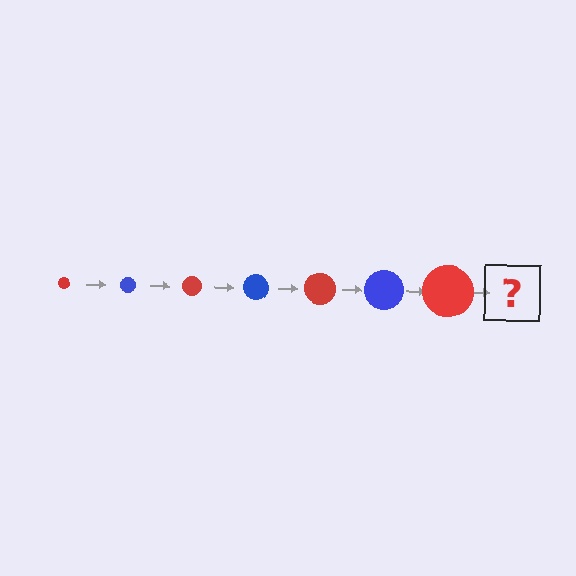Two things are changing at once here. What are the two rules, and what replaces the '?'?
The two rules are that the circle grows larger each step and the color cycles through red and blue. The '?' should be a blue circle, larger than the previous one.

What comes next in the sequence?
The next element should be a blue circle, larger than the previous one.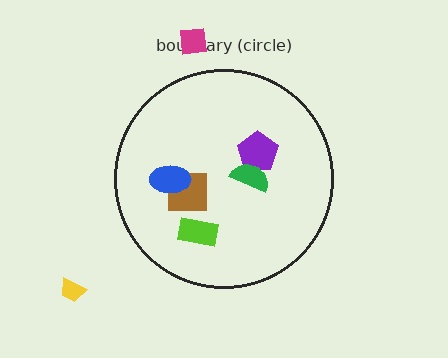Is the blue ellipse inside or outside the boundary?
Inside.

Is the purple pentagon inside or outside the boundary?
Inside.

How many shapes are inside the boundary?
5 inside, 2 outside.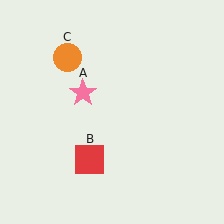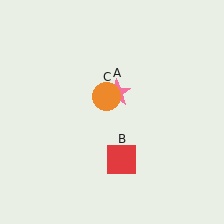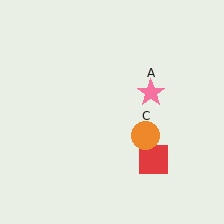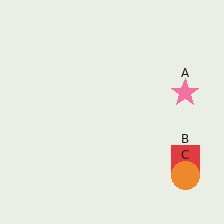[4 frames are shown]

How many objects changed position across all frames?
3 objects changed position: pink star (object A), red square (object B), orange circle (object C).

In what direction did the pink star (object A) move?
The pink star (object A) moved right.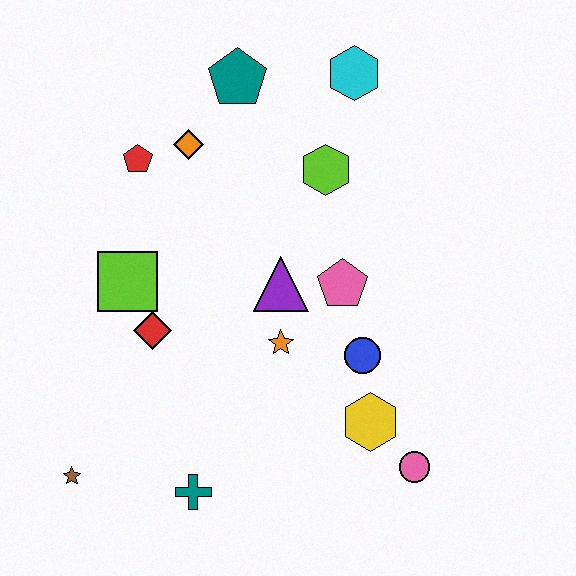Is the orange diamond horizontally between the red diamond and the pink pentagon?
Yes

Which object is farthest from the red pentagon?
The pink circle is farthest from the red pentagon.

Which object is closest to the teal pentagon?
The orange diamond is closest to the teal pentagon.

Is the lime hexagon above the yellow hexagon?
Yes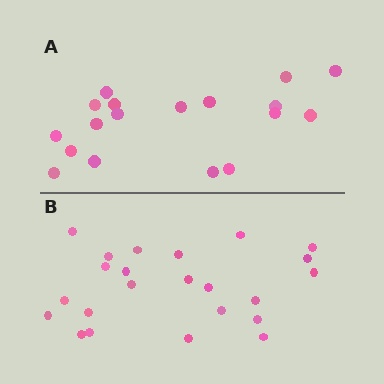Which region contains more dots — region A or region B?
Region B (the bottom region) has more dots.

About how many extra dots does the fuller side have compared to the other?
Region B has about 5 more dots than region A.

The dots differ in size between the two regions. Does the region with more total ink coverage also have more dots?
No. Region A has more total ink coverage because its dots are larger, but region B actually contains more individual dots. Total area can be misleading — the number of items is what matters here.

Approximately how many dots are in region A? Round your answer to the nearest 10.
About 20 dots. (The exact count is 18, which rounds to 20.)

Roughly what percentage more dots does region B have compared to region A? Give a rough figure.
About 30% more.